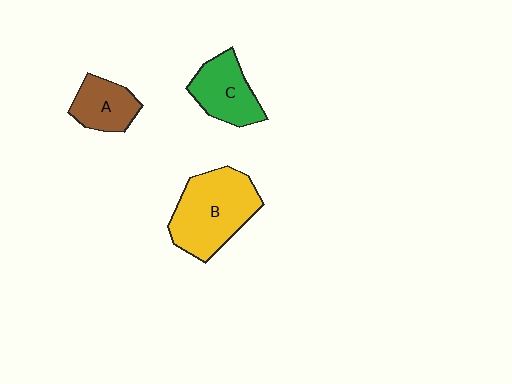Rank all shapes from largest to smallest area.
From largest to smallest: B (yellow), C (green), A (brown).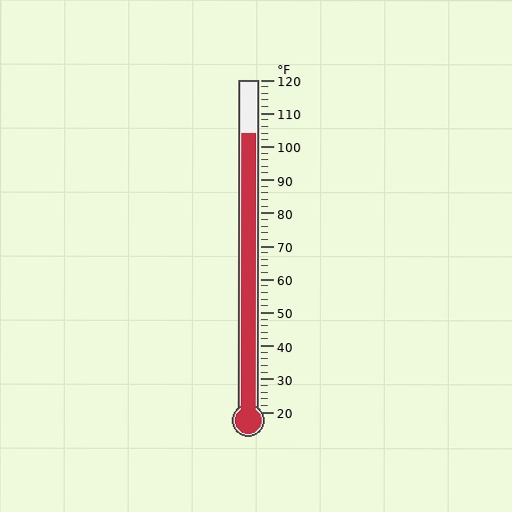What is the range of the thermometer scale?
The thermometer scale ranges from 20°F to 120°F.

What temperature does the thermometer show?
The thermometer shows approximately 104°F.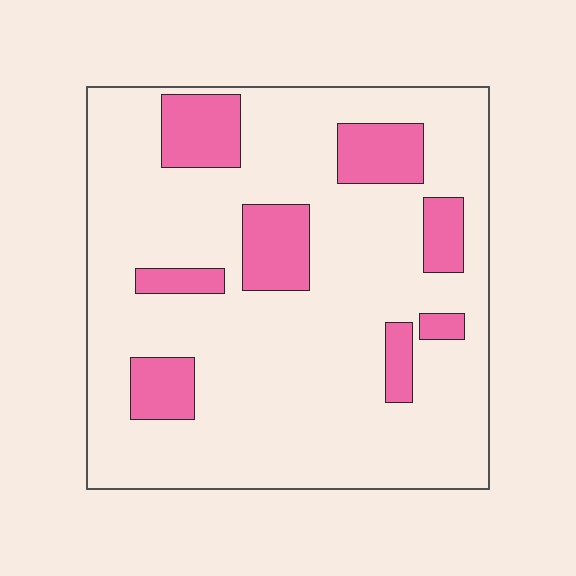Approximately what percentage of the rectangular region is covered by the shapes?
Approximately 20%.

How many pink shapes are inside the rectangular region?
8.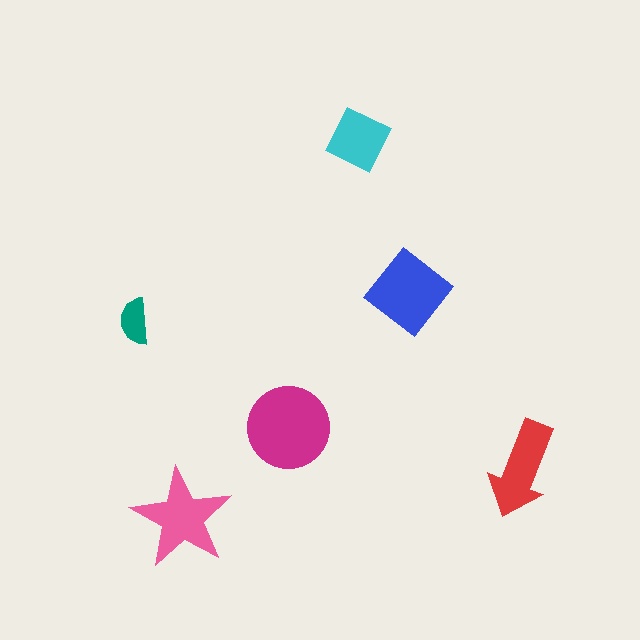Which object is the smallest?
The teal semicircle.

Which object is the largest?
The magenta circle.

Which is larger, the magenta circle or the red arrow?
The magenta circle.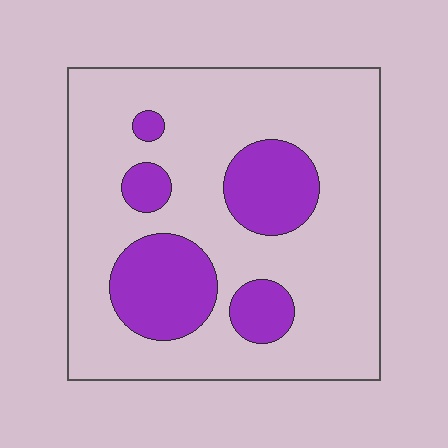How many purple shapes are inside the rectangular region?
5.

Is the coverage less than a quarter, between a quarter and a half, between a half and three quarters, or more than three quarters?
Less than a quarter.